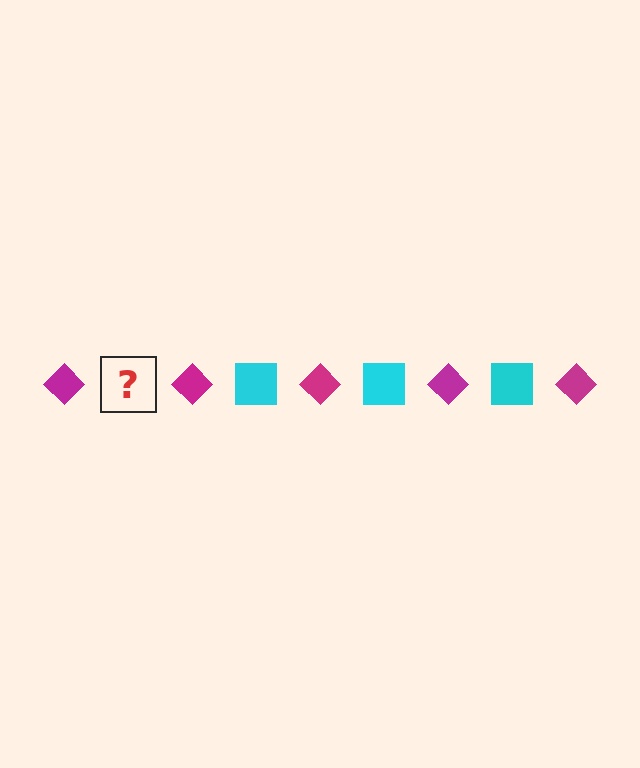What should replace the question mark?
The question mark should be replaced with a cyan square.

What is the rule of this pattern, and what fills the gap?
The rule is that the pattern alternates between magenta diamond and cyan square. The gap should be filled with a cyan square.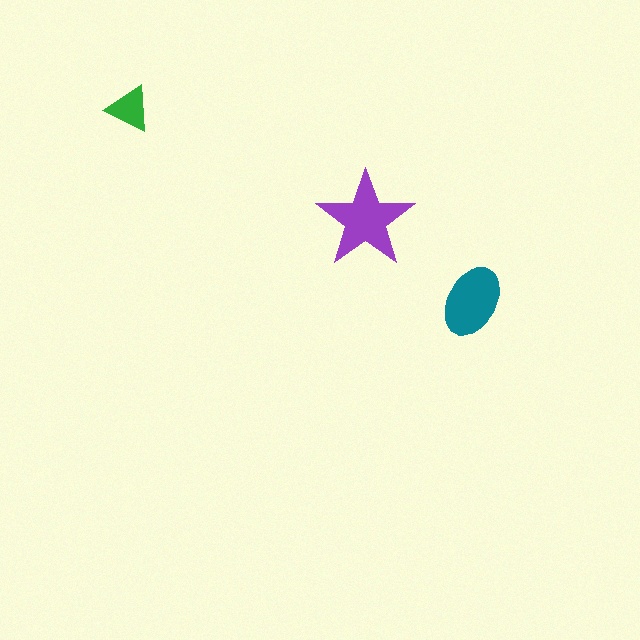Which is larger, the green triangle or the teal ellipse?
The teal ellipse.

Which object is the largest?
The purple star.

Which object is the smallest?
The green triangle.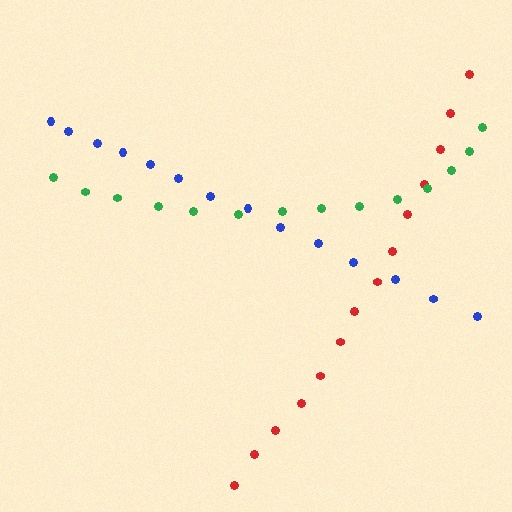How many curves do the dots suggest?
There are 3 distinct paths.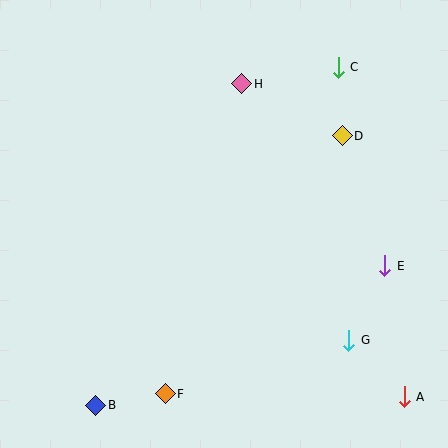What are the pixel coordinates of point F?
Point F is at (165, 394).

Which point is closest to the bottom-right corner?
Point A is closest to the bottom-right corner.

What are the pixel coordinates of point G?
Point G is at (349, 340).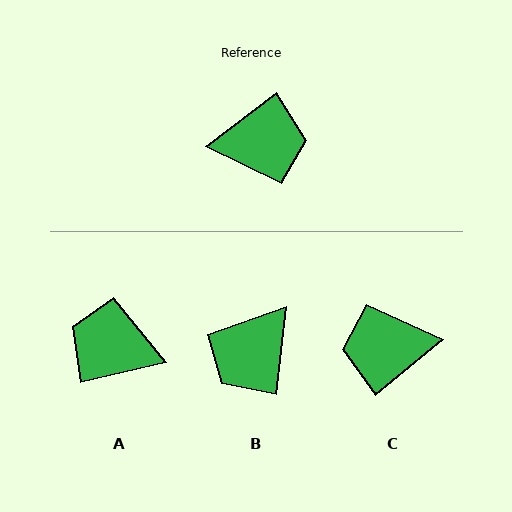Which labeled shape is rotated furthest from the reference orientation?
C, about 178 degrees away.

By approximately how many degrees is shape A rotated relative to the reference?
Approximately 155 degrees counter-clockwise.